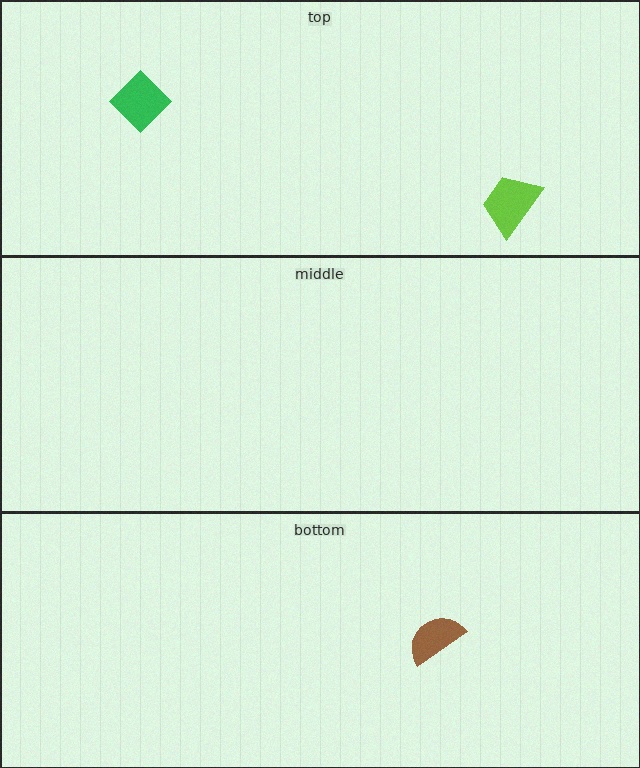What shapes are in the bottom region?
The brown semicircle.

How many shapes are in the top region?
2.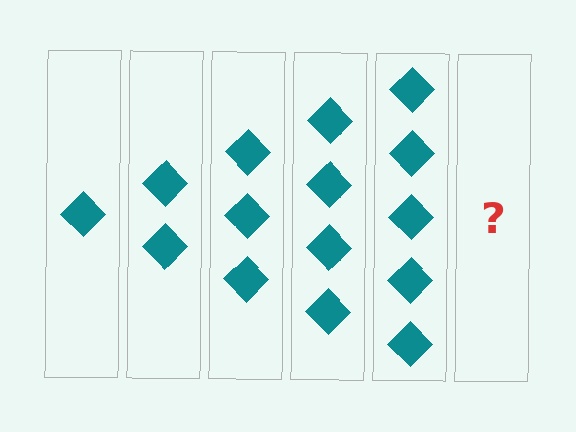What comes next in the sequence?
The next element should be 6 diamonds.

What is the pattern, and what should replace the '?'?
The pattern is that each step adds one more diamond. The '?' should be 6 diamonds.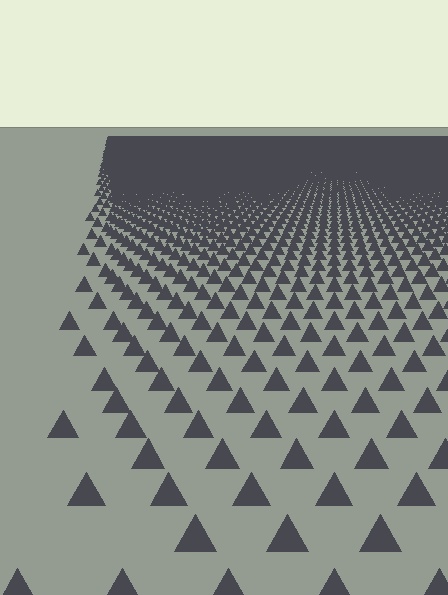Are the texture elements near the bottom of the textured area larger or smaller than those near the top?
Larger. Near the bottom, elements are closer to the viewer and appear at a bigger on-screen size.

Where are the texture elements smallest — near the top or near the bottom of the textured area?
Near the top.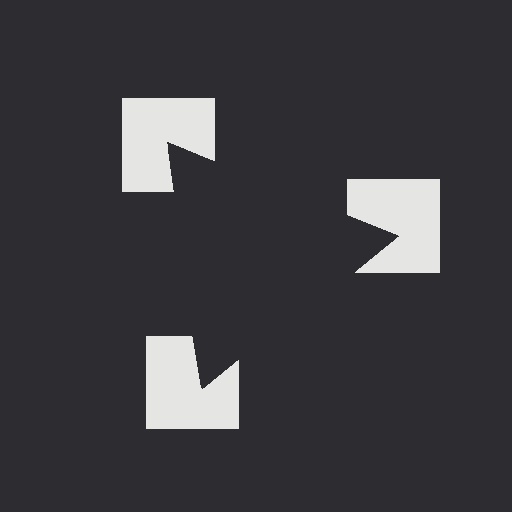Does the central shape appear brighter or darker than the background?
It typically appears slightly darker than the background, even though no actual brightness change is drawn.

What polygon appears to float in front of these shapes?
An illusory triangle — its edges are inferred from the aligned wedge cuts in the notched squares, not physically drawn.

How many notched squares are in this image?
There are 3 — one at each vertex of the illusory triangle.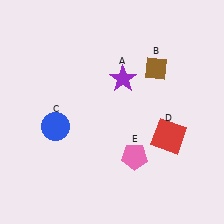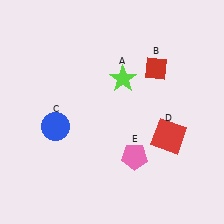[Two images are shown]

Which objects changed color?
A changed from purple to lime. B changed from brown to red.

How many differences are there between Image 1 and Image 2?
There are 2 differences between the two images.